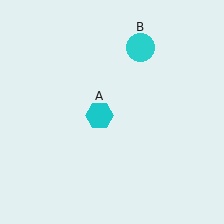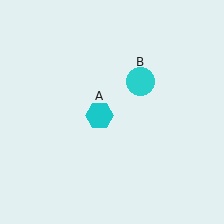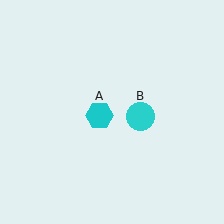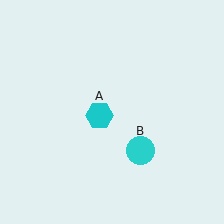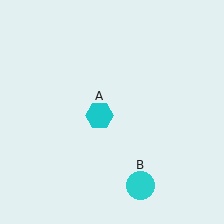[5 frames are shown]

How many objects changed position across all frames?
1 object changed position: cyan circle (object B).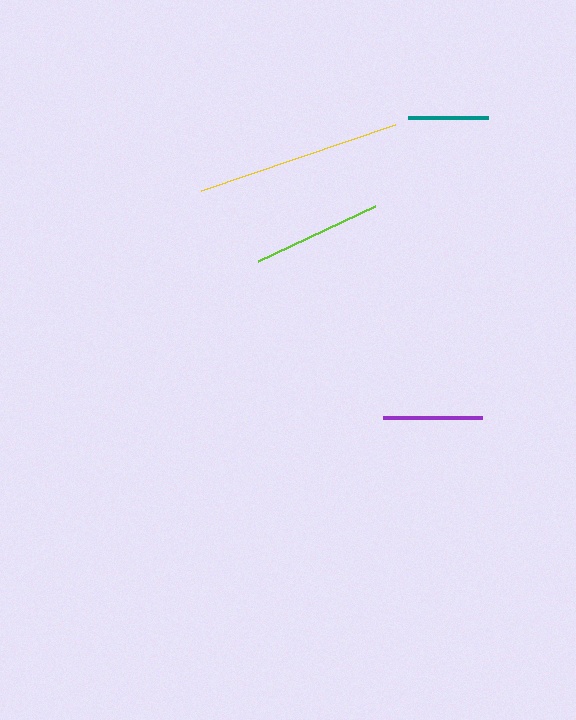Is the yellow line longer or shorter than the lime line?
The yellow line is longer than the lime line.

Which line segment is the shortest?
The teal line is the shortest at approximately 79 pixels.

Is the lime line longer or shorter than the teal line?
The lime line is longer than the teal line.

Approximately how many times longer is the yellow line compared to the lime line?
The yellow line is approximately 1.6 times the length of the lime line.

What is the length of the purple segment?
The purple segment is approximately 99 pixels long.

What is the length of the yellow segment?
The yellow segment is approximately 205 pixels long.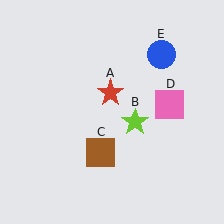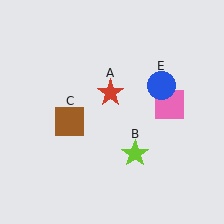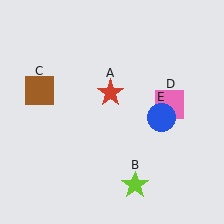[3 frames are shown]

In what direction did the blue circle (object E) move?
The blue circle (object E) moved down.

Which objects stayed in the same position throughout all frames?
Red star (object A) and pink square (object D) remained stationary.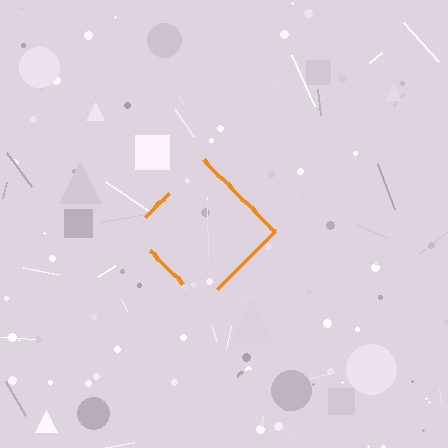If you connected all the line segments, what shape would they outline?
They would outline a diamond.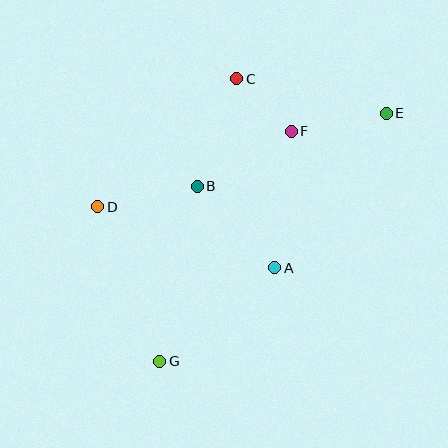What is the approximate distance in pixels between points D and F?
The distance between D and F is approximately 208 pixels.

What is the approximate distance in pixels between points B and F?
The distance between B and F is approximately 109 pixels.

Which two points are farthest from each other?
Points E and G are farthest from each other.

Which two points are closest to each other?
Points C and F are closest to each other.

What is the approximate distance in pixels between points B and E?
The distance between B and E is approximately 202 pixels.